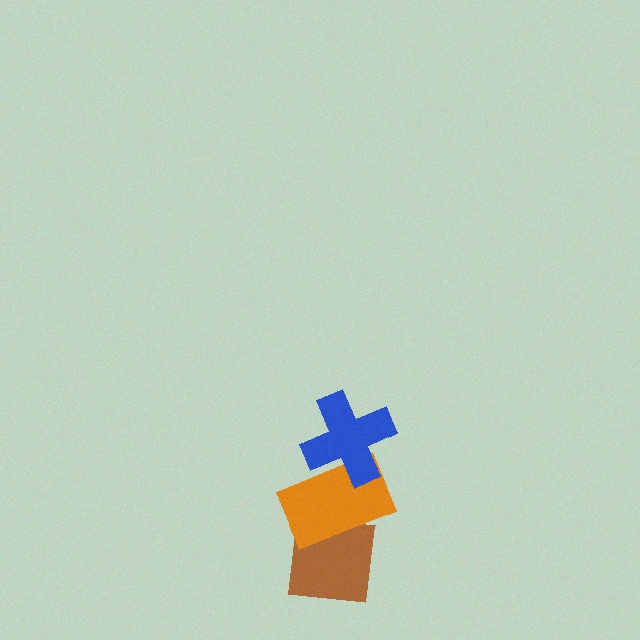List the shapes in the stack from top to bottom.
From top to bottom: the blue cross, the orange rectangle, the brown square.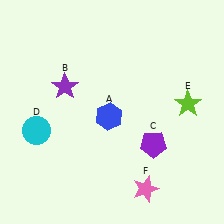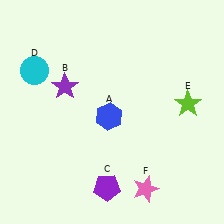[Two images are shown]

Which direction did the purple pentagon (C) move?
The purple pentagon (C) moved left.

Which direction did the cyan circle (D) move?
The cyan circle (D) moved up.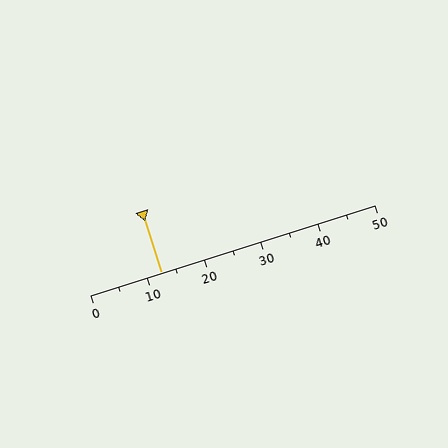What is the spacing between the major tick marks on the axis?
The major ticks are spaced 10 apart.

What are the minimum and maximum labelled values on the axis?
The axis runs from 0 to 50.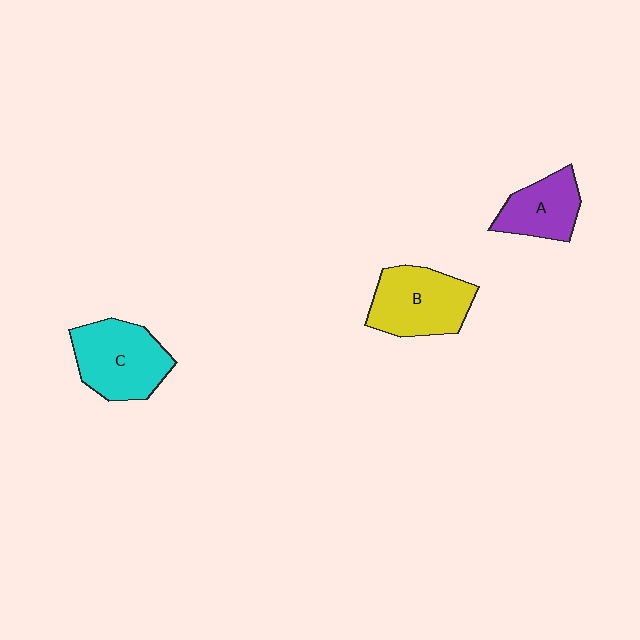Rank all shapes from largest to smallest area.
From largest to smallest: C (cyan), B (yellow), A (purple).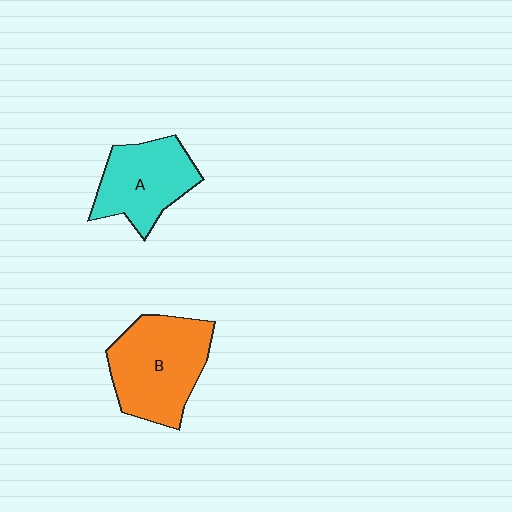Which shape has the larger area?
Shape B (orange).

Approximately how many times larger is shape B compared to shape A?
Approximately 1.3 times.